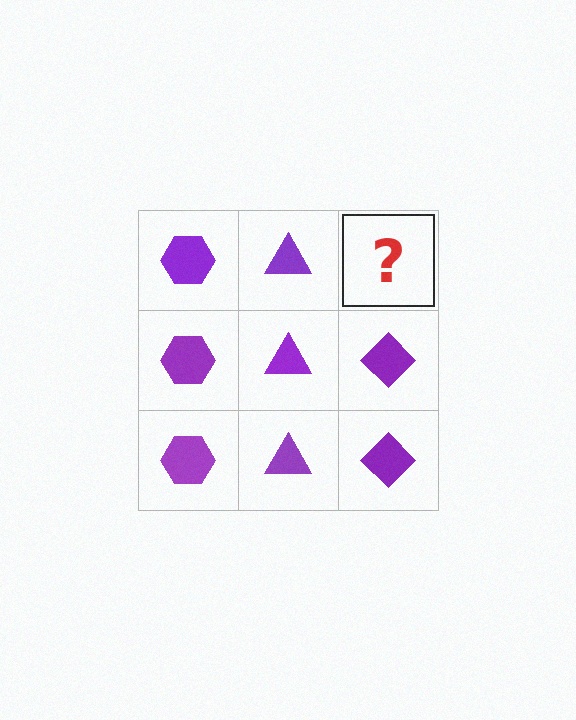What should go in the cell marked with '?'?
The missing cell should contain a purple diamond.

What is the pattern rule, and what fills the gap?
The rule is that each column has a consistent shape. The gap should be filled with a purple diamond.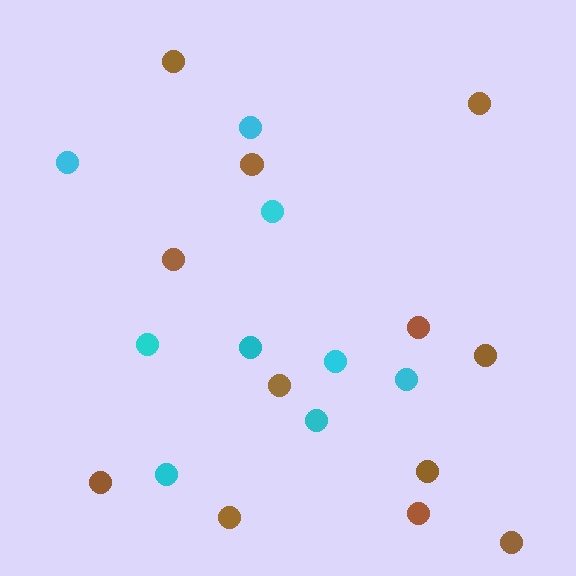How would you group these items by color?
There are 2 groups: one group of cyan circles (9) and one group of brown circles (12).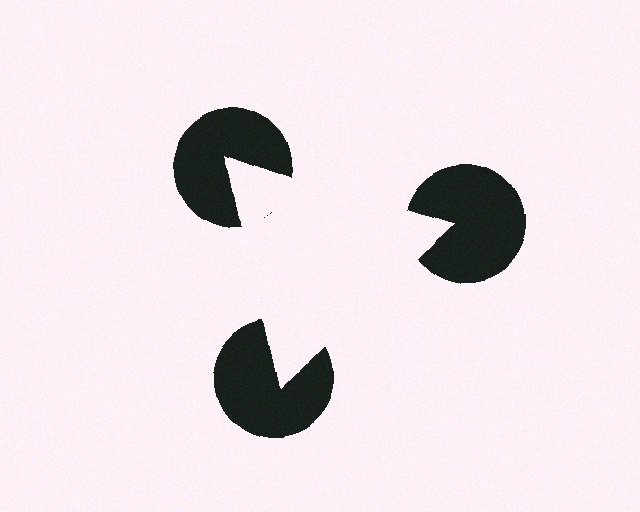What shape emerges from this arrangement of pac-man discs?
An illusory triangle — its edges are inferred from the aligned wedge cuts in the pac-man discs, not physically drawn.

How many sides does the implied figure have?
3 sides.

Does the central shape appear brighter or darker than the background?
It typically appears slightly brighter than the background, even though no actual brightness change is drawn.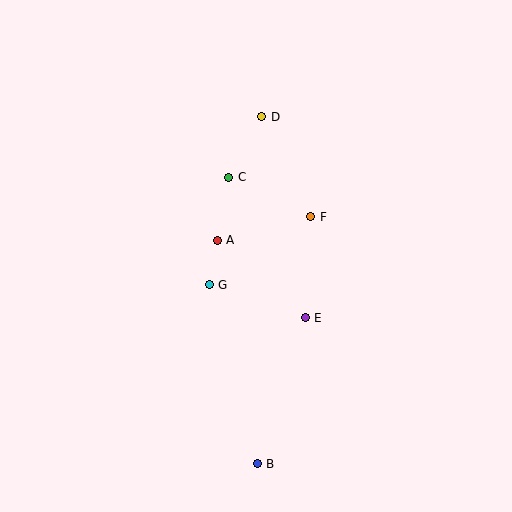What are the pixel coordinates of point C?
Point C is at (229, 177).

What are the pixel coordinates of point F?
Point F is at (311, 217).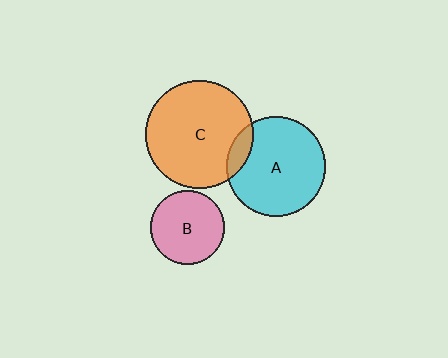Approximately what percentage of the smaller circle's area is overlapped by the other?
Approximately 10%.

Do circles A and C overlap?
Yes.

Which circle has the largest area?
Circle C (orange).